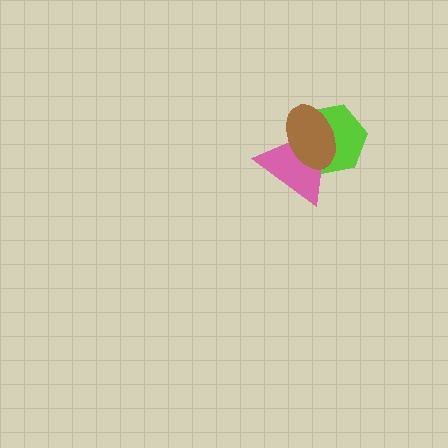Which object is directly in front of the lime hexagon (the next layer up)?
The pink triangle is directly in front of the lime hexagon.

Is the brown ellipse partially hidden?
No, no other shape covers it.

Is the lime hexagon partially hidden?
Yes, it is partially covered by another shape.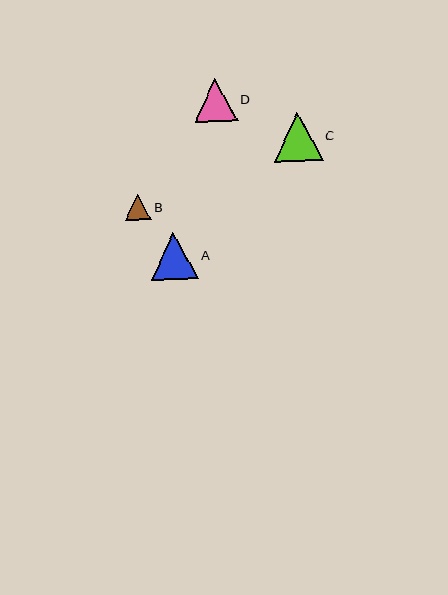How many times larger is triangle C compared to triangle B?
Triangle C is approximately 1.9 times the size of triangle B.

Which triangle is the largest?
Triangle C is the largest with a size of approximately 49 pixels.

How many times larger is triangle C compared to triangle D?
Triangle C is approximately 1.1 times the size of triangle D.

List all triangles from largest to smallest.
From largest to smallest: C, A, D, B.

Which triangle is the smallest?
Triangle B is the smallest with a size of approximately 26 pixels.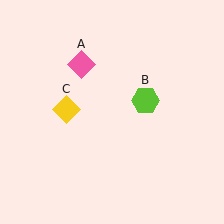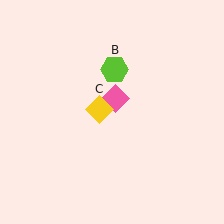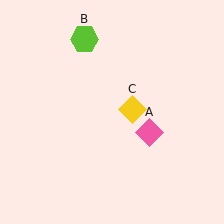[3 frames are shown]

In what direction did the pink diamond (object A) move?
The pink diamond (object A) moved down and to the right.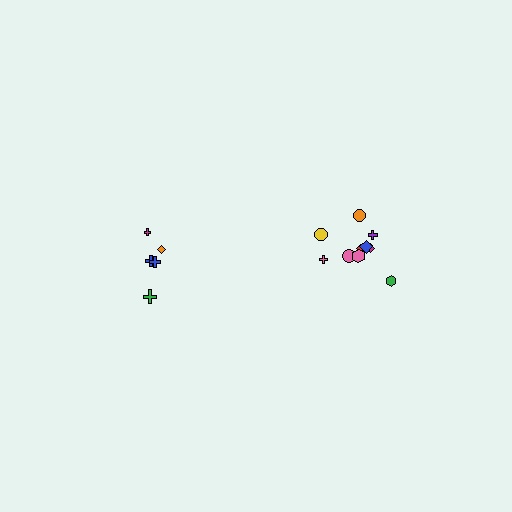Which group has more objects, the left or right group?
The right group.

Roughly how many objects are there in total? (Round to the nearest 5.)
Roughly 15 objects in total.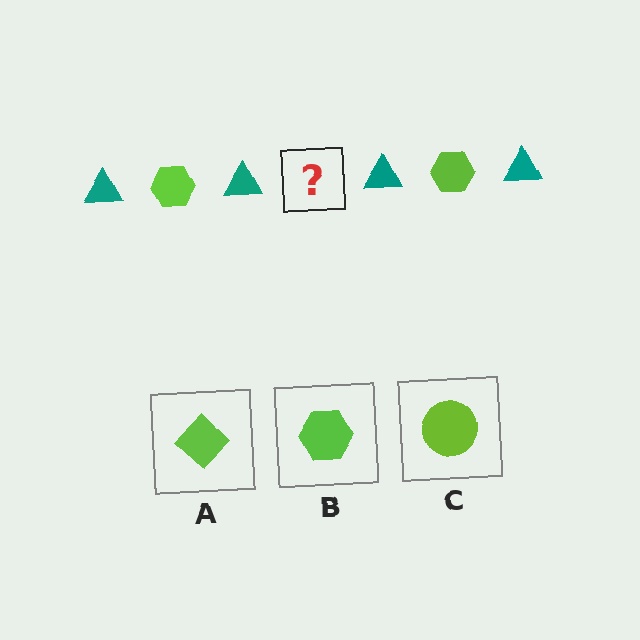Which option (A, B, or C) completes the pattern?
B.